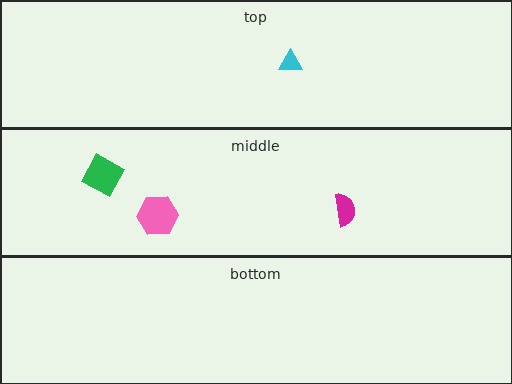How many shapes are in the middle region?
3.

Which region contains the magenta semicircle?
The middle region.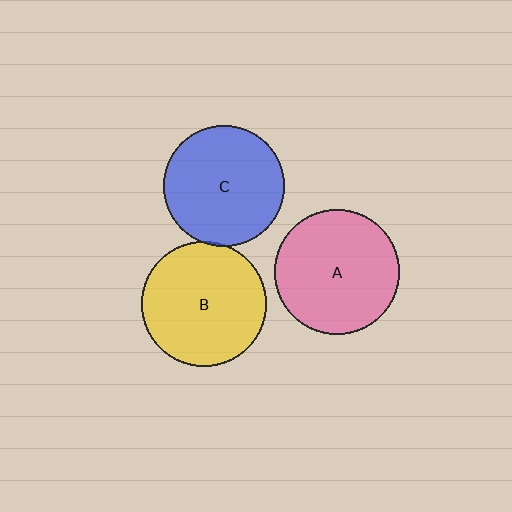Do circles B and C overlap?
Yes.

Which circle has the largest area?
Circle B (yellow).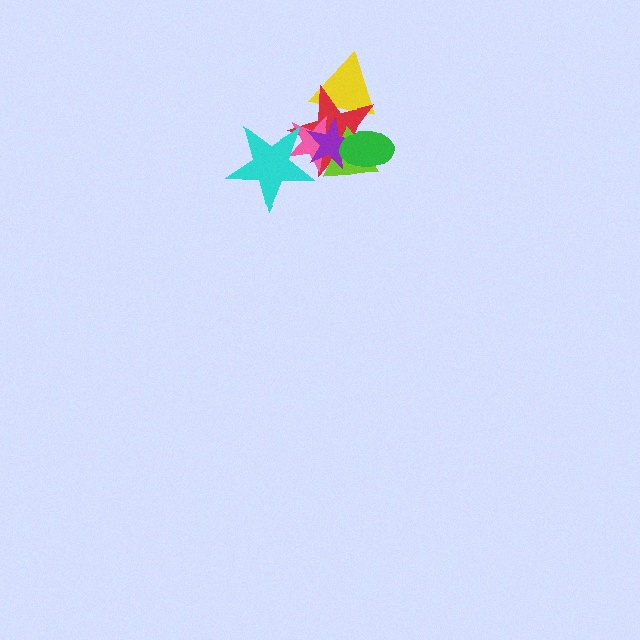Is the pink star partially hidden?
Yes, it is partially covered by another shape.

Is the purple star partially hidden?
Yes, it is partially covered by another shape.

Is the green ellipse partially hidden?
No, no other shape covers it.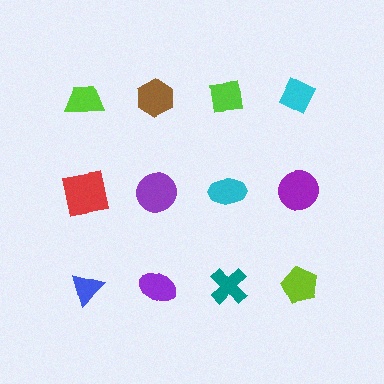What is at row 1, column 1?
A lime trapezoid.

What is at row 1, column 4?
A cyan diamond.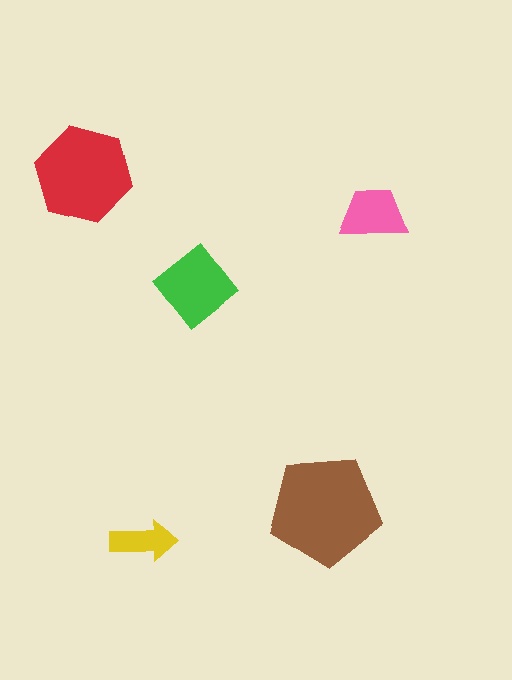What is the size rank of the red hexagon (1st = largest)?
2nd.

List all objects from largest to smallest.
The brown pentagon, the red hexagon, the green diamond, the pink trapezoid, the yellow arrow.